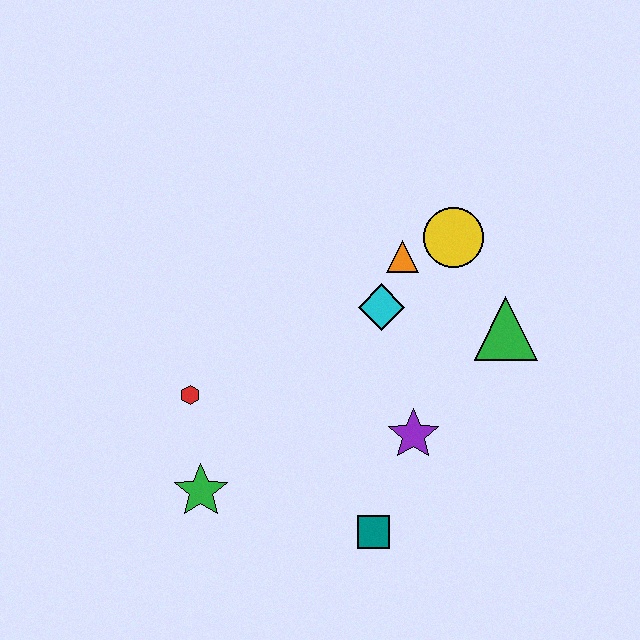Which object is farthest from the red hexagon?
The green triangle is farthest from the red hexagon.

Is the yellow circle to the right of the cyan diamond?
Yes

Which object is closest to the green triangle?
The yellow circle is closest to the green triangle.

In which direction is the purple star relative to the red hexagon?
The purple star is to the right of the red hexagon.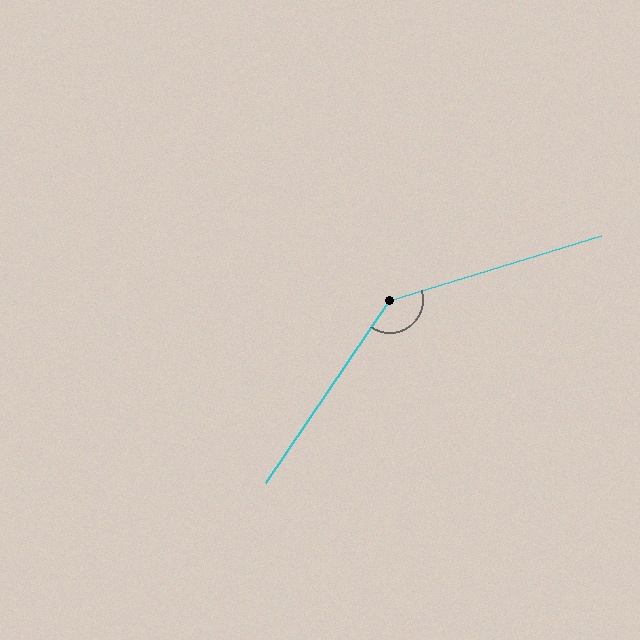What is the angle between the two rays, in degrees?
Approximately 141 degrees.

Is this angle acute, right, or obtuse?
It is obtuse.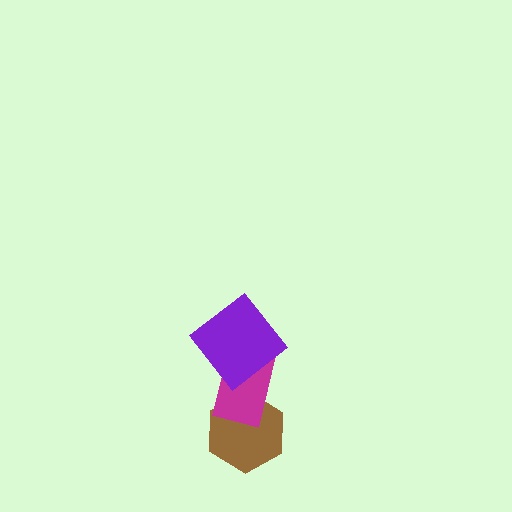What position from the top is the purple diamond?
The purple diamond is 1st from the top.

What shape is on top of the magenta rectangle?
The purple diamond is on top of the magenta rectangle.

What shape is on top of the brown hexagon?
The magenta rectangle is on top of the brown hexagon.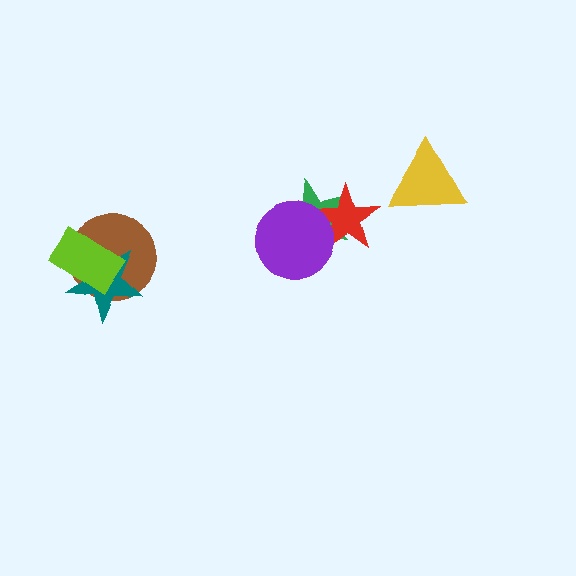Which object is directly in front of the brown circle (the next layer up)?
The teal star is directly in front of the brown circle.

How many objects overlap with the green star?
2 objects overlap with the green star.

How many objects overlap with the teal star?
2 objects overlap with the teal star.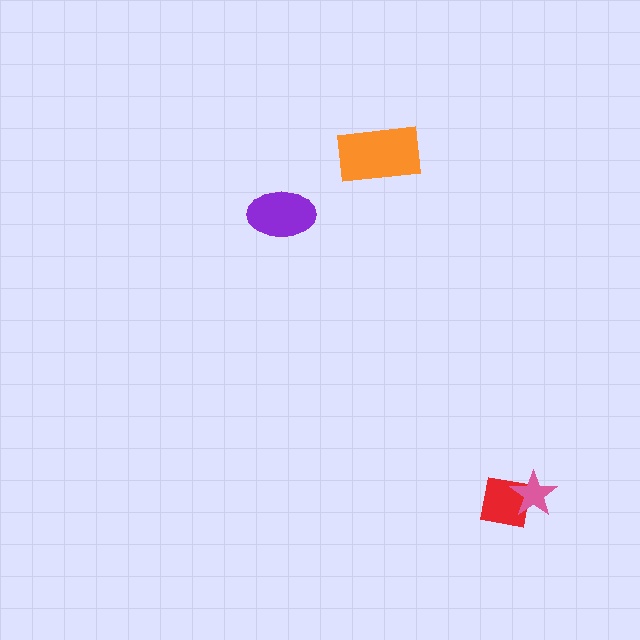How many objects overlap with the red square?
1 object overlaps with the red square.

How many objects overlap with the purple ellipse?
0 objects overlap with the purple ellipse.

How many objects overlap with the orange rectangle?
0 objects overlap with the orange rectangle.